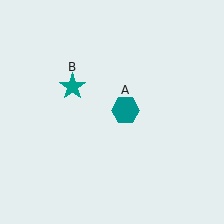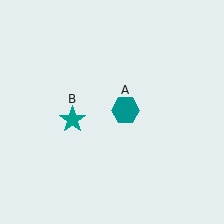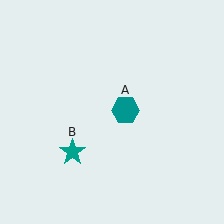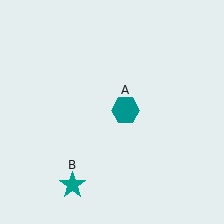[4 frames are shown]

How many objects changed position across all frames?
1 object changed position: teal star (object B).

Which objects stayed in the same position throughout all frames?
Teal hexagon (object A) remained stationary.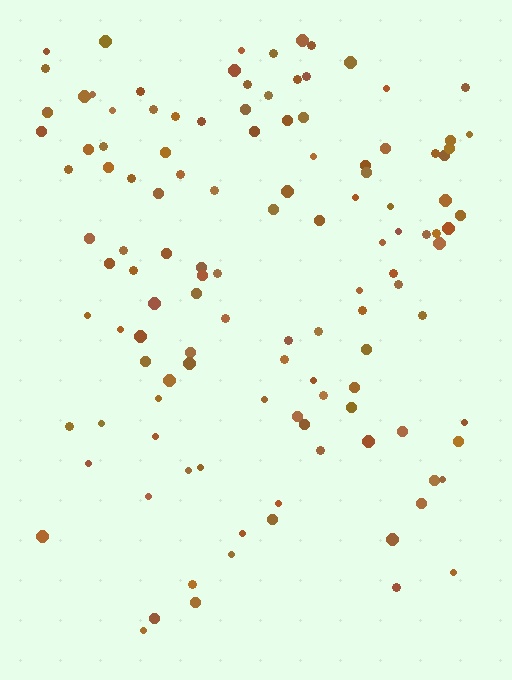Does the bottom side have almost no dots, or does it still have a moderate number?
Still a moderate number, just noticeably fewer than the top.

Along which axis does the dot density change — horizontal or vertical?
Vertical.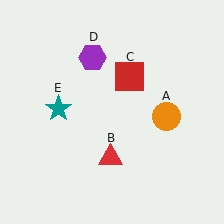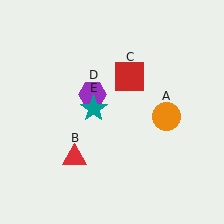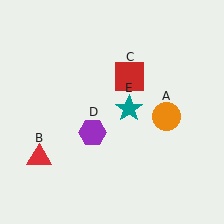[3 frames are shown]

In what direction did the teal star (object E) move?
The teal star (object E) moved right.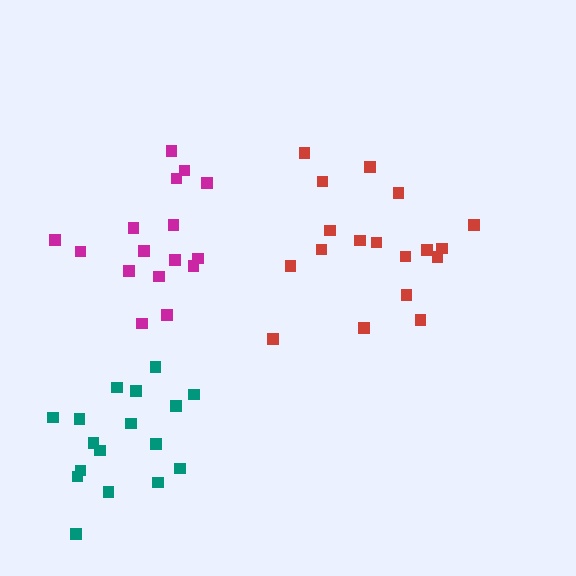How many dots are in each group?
Group 1: 16 dots, Group 2: 17 dots, Group 3: 18 dots (51 total).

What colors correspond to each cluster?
The clusters are colored: magenta, teal, red.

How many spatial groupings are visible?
There are 3 spatial groupings.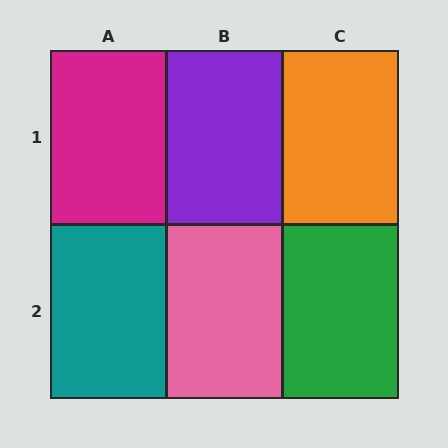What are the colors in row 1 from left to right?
Magenta, purple, orange.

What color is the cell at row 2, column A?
Teal.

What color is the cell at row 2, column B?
Pink.